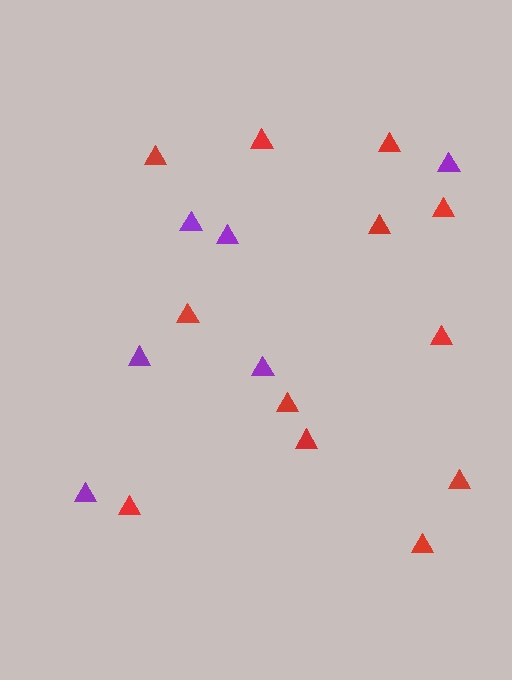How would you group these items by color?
There are 2 groups: one group of red triangles (12) and one group of purple triangles (6).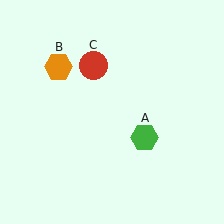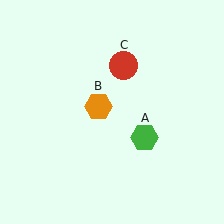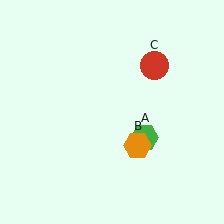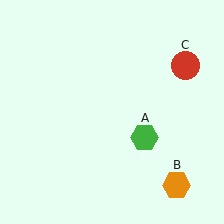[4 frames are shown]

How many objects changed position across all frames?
2 objects changed position: orange hexagon (object B), red circle (object C).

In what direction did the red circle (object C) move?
The red circle (object C) moved right.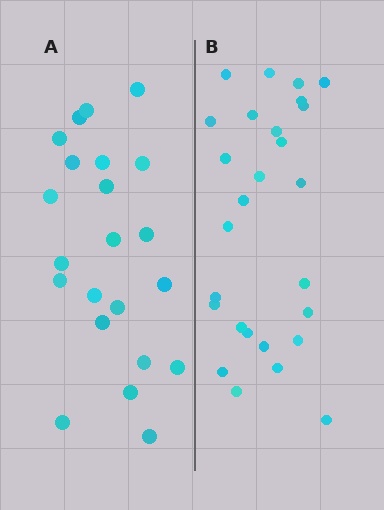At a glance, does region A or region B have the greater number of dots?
Region B (the right region) has more dots.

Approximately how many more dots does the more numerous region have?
Region B has about 5 more dots than region A.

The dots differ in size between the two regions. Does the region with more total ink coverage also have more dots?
No. Region A has more total ink coverage because its dots are larger, but region B actually contains more individual dots. Total area can be misleading — the number of items is what matters here.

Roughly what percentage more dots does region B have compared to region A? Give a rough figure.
About 25% more.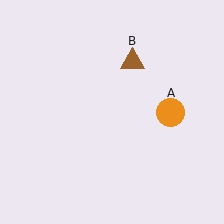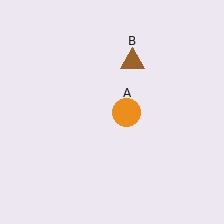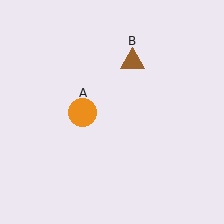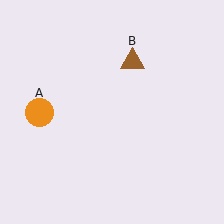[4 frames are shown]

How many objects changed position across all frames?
1 object changed position: orange circle (object A).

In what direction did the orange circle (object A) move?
The orange circle (object A) moved left.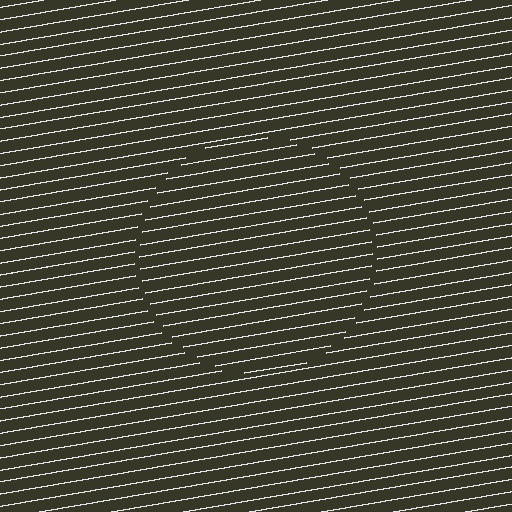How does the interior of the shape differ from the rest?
The interior of the shape contains the same grating, shifted by half a period — the contour is defined by the phase discontinuity where line-ends from the inner and outer gratings abut.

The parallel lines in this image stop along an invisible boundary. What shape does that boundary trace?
An illusory circle. The interior of the shape contains the same grating, shifted by half a period — the contour is defined by the phase discontinuity where line-ends from the inner and outer gratings abut.